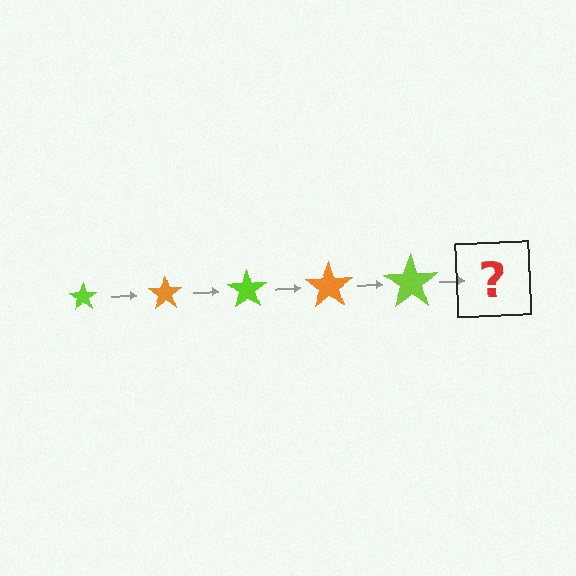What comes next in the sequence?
The next element should be an orange star, larger than the previous one.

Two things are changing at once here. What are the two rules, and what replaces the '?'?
The two rules are that the star grows larger each step and the color cycles through lime and orange. The '?' should be an orange star, larger than the previous one.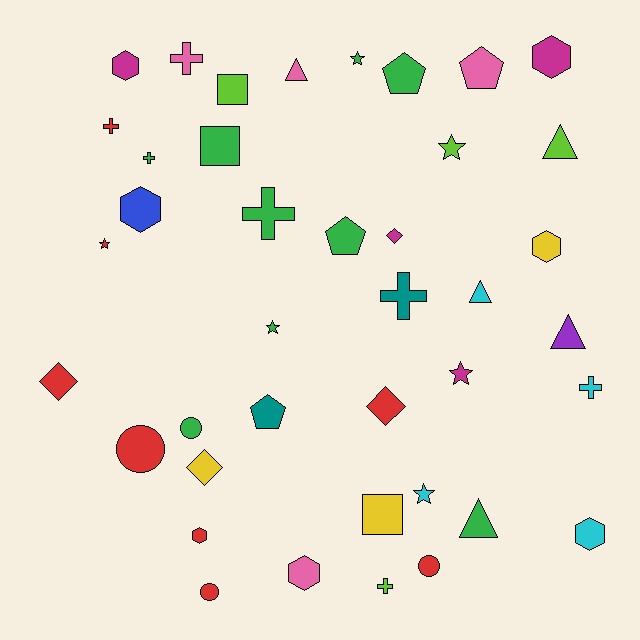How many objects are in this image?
There are 40 objects.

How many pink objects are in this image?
There are 4 pink objects.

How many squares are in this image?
There are 3 squares.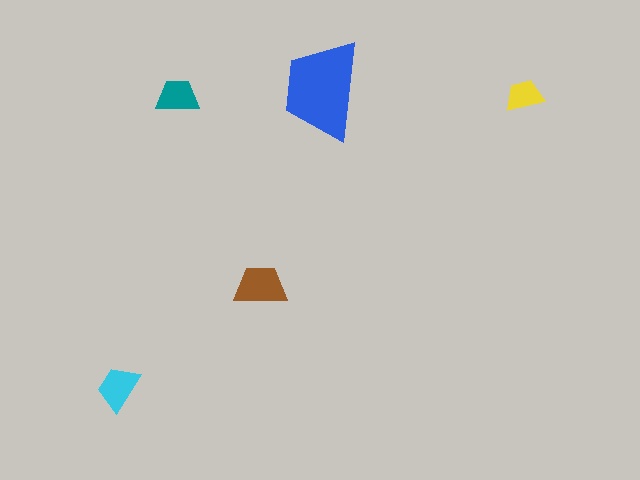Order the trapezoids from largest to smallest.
the blue one, the brown one, the cyan one, the teal one, the yellow one.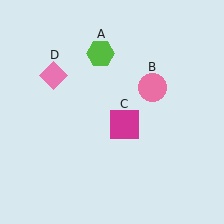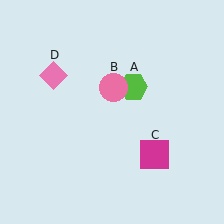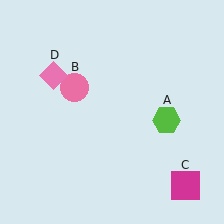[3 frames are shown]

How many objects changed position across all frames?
3 objects changed position: lime hexagon (object A), pink circle (object B), magenta square (object C).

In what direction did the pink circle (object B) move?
The pink circle (object B) moved left.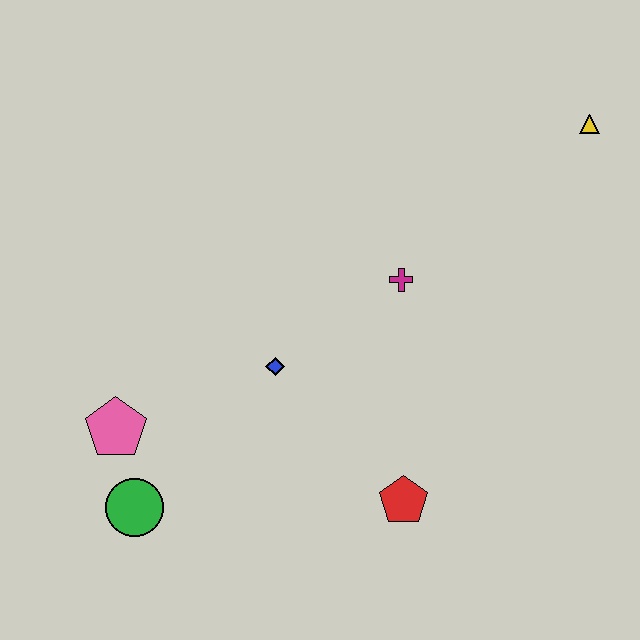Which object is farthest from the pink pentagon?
The yellow triangle is farthest from the pink pentagon.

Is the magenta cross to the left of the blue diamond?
No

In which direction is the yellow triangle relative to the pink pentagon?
The yellow triangle is to the right of the pink pentagon.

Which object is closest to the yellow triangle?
The magenta cross is closest to the yellow triangle.